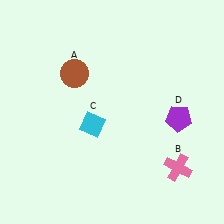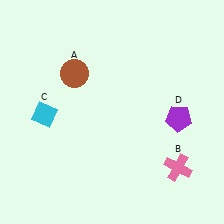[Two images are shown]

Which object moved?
The cyan diamond (C) moved left.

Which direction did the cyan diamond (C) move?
The cyan diamond (C) moved left.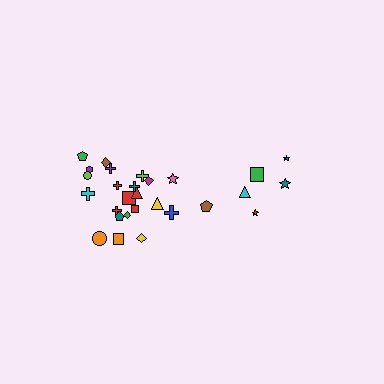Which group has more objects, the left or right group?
The left group.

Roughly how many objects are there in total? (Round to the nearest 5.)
Roughly 30 objects in total.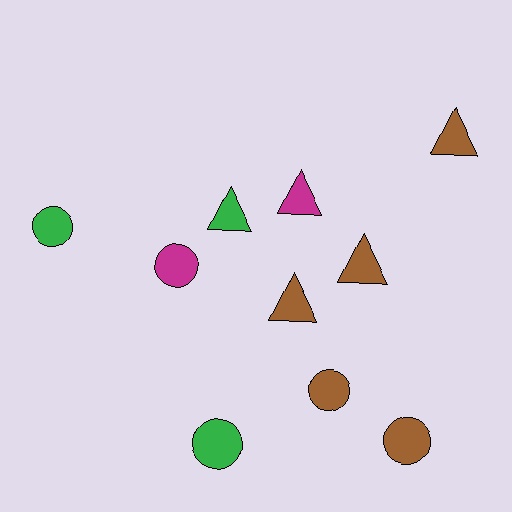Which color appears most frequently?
Brown, with 5 objects.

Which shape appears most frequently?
Circle, with 5 objects.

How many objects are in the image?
There are 10 objects.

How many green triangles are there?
There is 1 green triangle.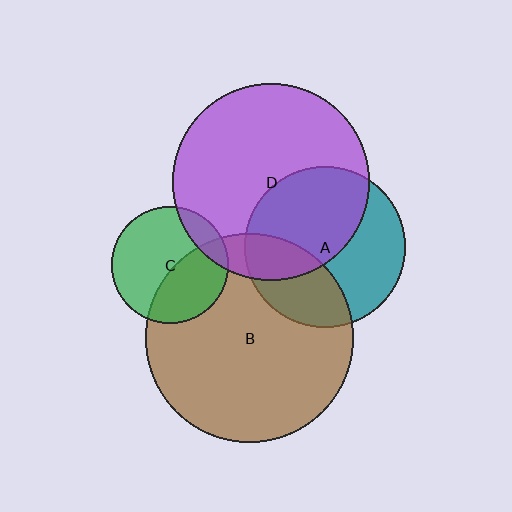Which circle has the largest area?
Circle B (brown).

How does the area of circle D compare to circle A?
Approximately 1.5 times.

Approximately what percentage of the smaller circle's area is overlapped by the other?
Approximately 15%.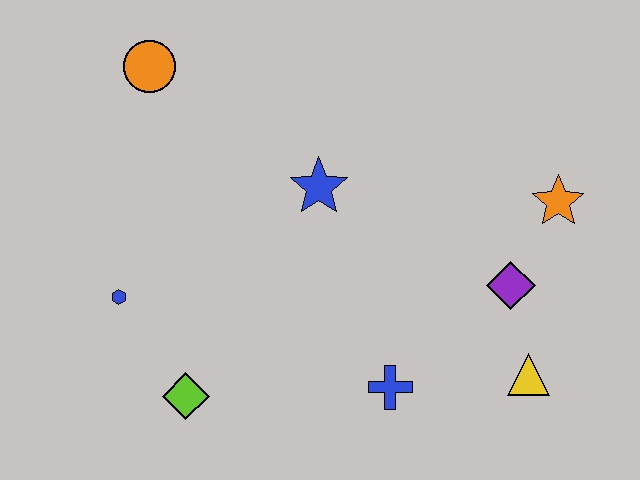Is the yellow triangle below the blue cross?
No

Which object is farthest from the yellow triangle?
The orange circle is farthest from the yellow triangle.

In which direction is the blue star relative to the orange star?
The blue star is to the left of the orange star.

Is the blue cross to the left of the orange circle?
No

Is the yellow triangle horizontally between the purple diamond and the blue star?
No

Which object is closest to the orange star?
The purple diamond is closest to the orange star.